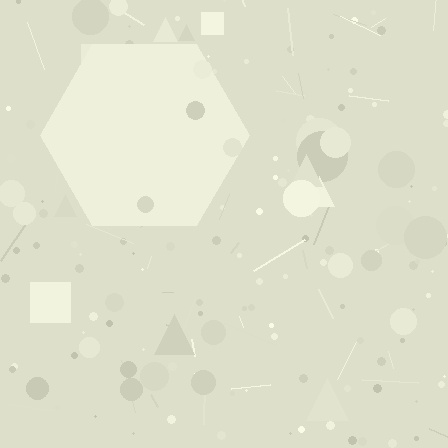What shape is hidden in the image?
A hexagon is hidden in the image.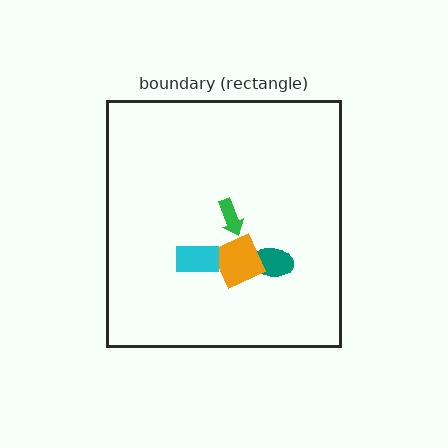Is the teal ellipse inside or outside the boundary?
Inside.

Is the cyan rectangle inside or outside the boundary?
Inside.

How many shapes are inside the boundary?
4 inside, 0 outside.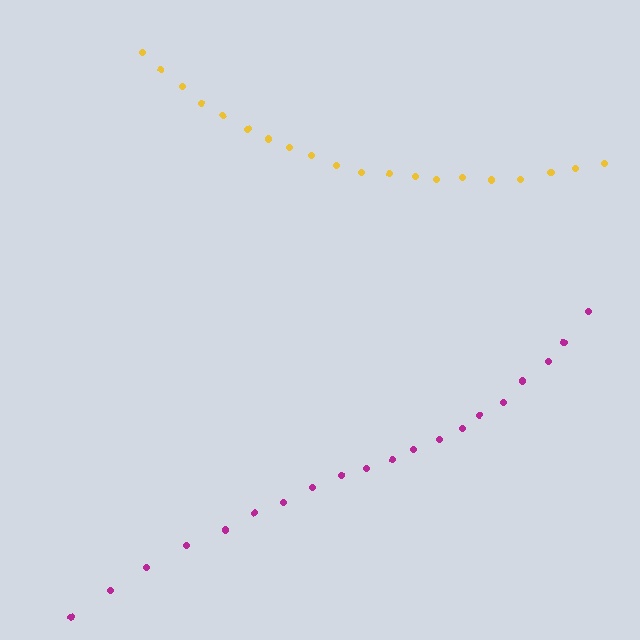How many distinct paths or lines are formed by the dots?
There are 2 distinct paths.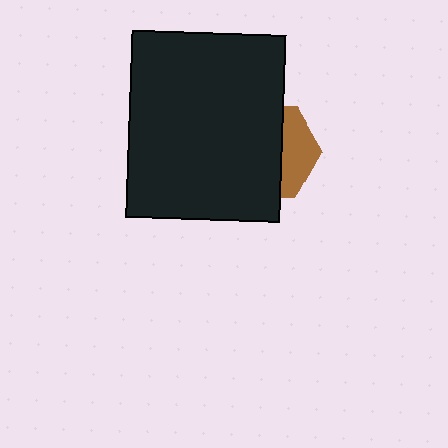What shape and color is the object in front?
The object in front is a black rectangle.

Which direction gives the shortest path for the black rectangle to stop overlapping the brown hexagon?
Moving left gives the shortest separation.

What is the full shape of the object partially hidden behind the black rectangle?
The partially hidden object is a brown hexagon.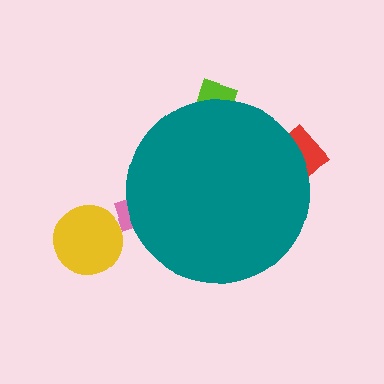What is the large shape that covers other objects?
A teal circle.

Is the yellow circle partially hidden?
No, the yellow circle is fully visible.